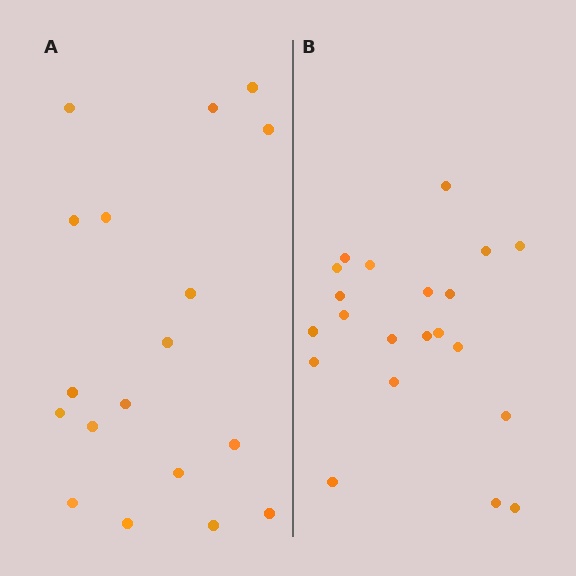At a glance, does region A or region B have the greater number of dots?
Region B (the right region) has more dots.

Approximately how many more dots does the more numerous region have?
Region B has just a few more — roughly 2 or 3 more dots than region A.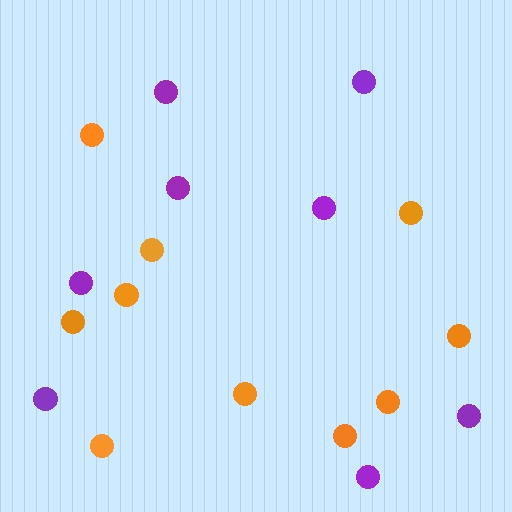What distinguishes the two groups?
There are 2 groups: one group of purple circles (8) and one group of orange circles (10).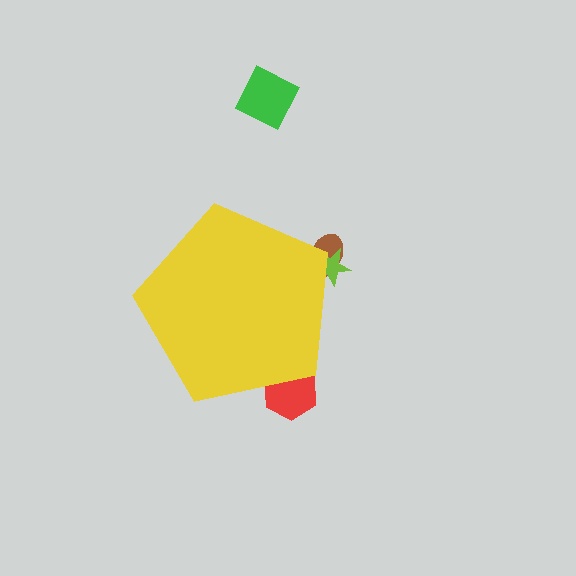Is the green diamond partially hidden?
No, the green diamond is fully visible.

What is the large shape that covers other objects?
A yellow pentagon.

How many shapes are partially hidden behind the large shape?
3 shapes are partially hidden.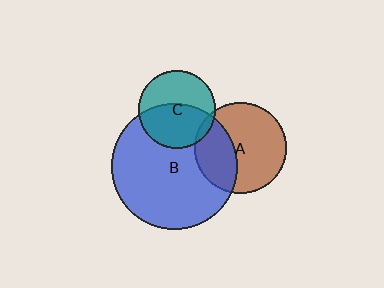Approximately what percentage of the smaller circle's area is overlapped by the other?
Approximately 50%.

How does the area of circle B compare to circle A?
Approximately 1.9 times.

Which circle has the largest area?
Circle B (blue).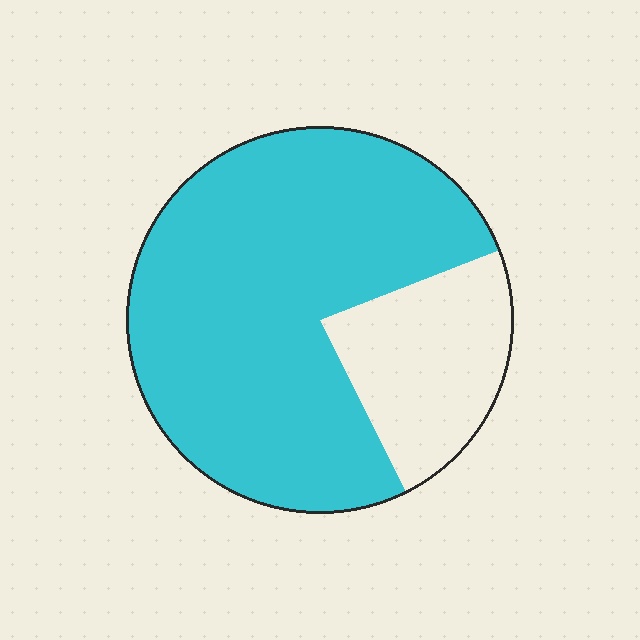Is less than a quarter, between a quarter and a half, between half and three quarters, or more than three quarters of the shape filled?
More than three quarters.